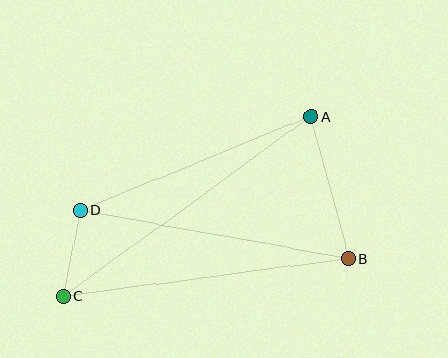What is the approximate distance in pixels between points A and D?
The distance between A and D is approximately 249 pixels.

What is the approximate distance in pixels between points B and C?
The distance between B and C is approximately 288 pixels.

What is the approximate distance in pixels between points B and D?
The distance between B and D is approximately 273 pixels.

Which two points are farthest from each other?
Points A and C are farthest from each other.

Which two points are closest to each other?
Points C and D are closest to each other.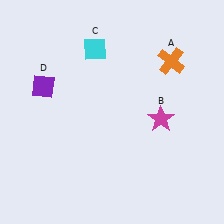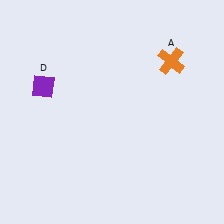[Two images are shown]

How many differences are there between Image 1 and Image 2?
There are 2 differences between the two images.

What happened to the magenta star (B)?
The magenta star (B) was removed in Image 2. It was in the bottom-right area of Image 1.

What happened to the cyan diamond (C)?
The cyan diamond (C) was removed in Image 2. It was in the top-left area of Image 1.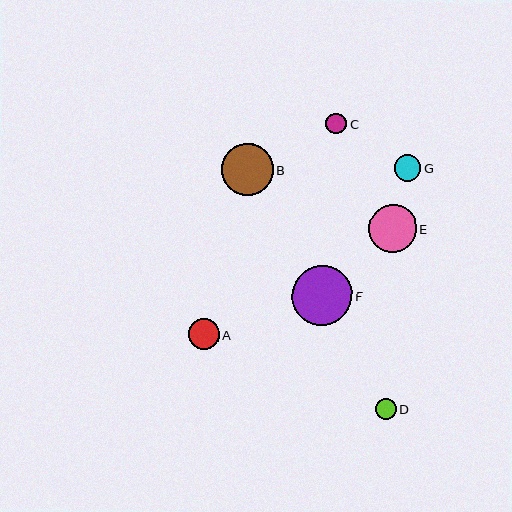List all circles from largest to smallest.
From largest to smallest: F, B, E, A, G, D, C.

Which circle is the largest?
Circle F is the largest with a size of approximately 60 pixels.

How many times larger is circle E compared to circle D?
Circle E is approximately 2.3 times the size of circle D.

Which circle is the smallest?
Circle C is the smallest with a size of approximately 21 pixels.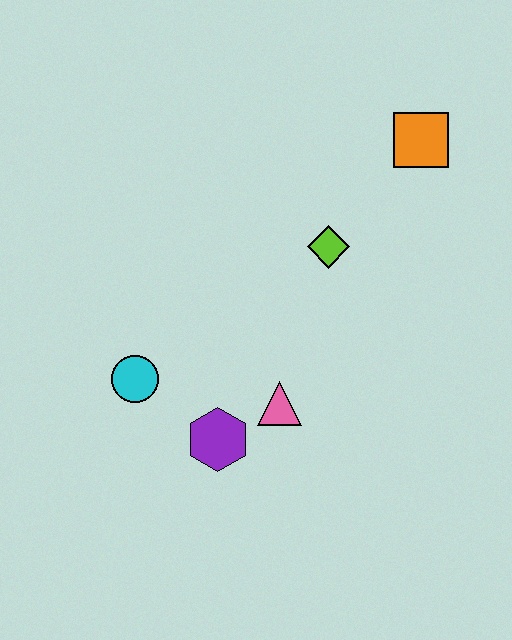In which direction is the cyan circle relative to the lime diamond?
The cyan circle is to the left of the lime diamond.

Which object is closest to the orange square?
The lime diamond is closest to the orange square.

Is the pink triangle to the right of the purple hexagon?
Yes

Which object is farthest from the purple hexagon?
The orange square is farthest from the purple hexagon.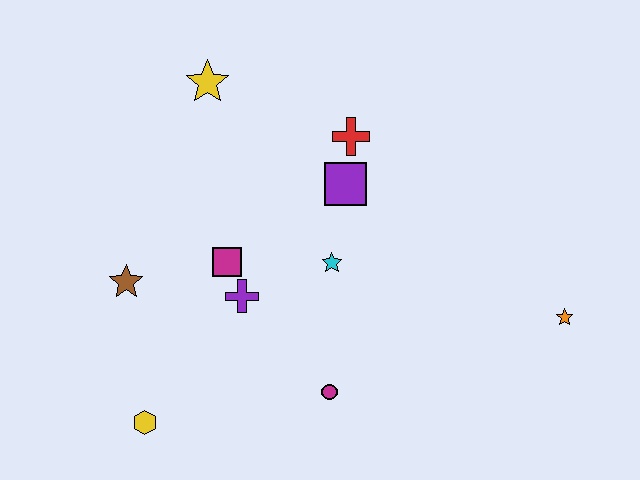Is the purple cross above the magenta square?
No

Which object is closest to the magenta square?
The purple cross is closest to the magenta square.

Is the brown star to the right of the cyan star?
No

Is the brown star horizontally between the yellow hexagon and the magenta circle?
No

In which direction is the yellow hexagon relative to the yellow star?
The yellow hexagon is below the yellow star.